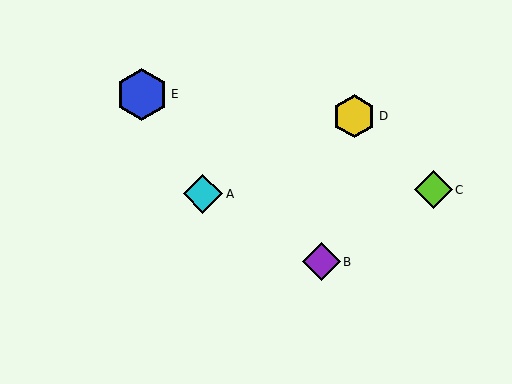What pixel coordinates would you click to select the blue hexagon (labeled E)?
Click at (142, 94) to select the blue hexagon E.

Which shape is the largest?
The blue hexagon (labeled E) is the largest.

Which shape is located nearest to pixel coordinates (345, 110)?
The yellow hexagon (labeled D) at (354, 116) is nearest to that location.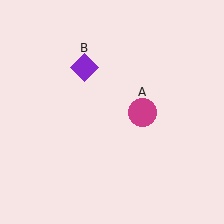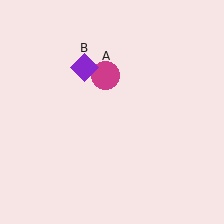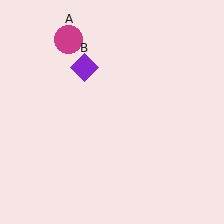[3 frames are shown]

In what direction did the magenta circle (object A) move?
The magenta circle (object A) moved up and to the left.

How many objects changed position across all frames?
1 object changed position: magenta circle (object A).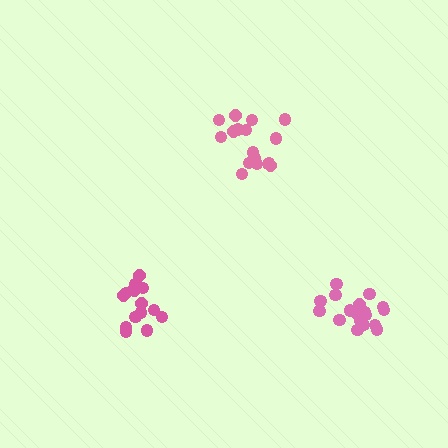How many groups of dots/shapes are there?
There are 3 groups.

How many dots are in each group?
Group 1: 15 dots, Group 2: 19 dots, Group 3: 18 dots (52 total).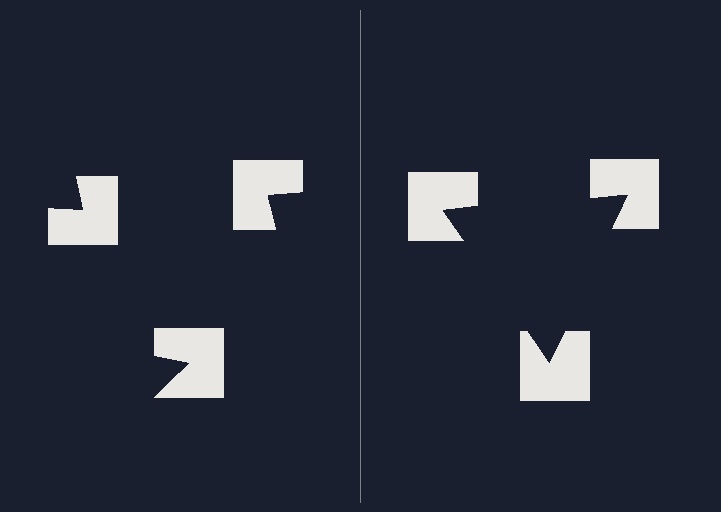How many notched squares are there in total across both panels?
6 — 3 on each side.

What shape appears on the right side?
An illusory triangle.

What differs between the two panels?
The notched squares are positioned identically on both sides; only the wedge orientations differ. On the right they align to a triangle; on the left they are misaligned.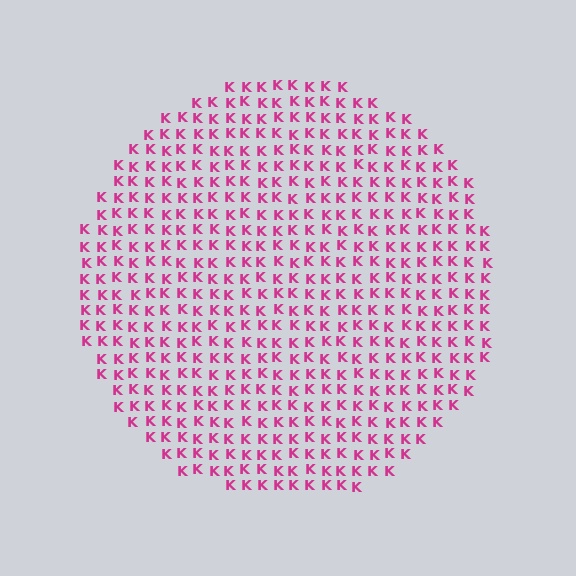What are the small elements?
The small elements are letter K's.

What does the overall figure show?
The overall figure shows a circle.